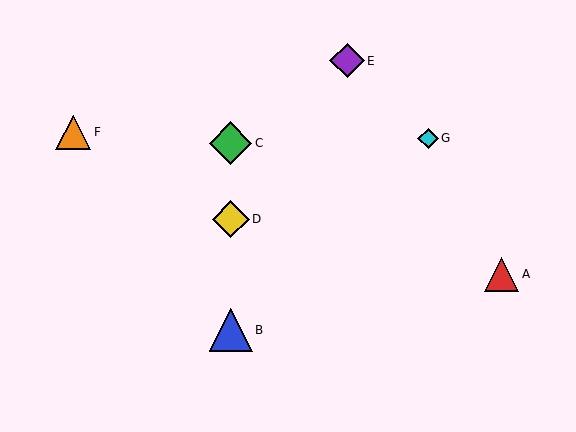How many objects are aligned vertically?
3 objects (B, C, D) are aligned vertically.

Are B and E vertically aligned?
No, B is at x≈231 and E is at x≈347.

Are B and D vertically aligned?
Yes, both are at x≈231.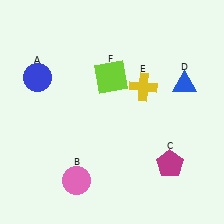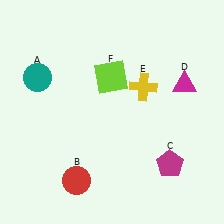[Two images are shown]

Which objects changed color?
A changed from blue to teal. B changed from pink to red. D changed from blue to magenta.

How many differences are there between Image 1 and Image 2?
There are 3 differences between the two images.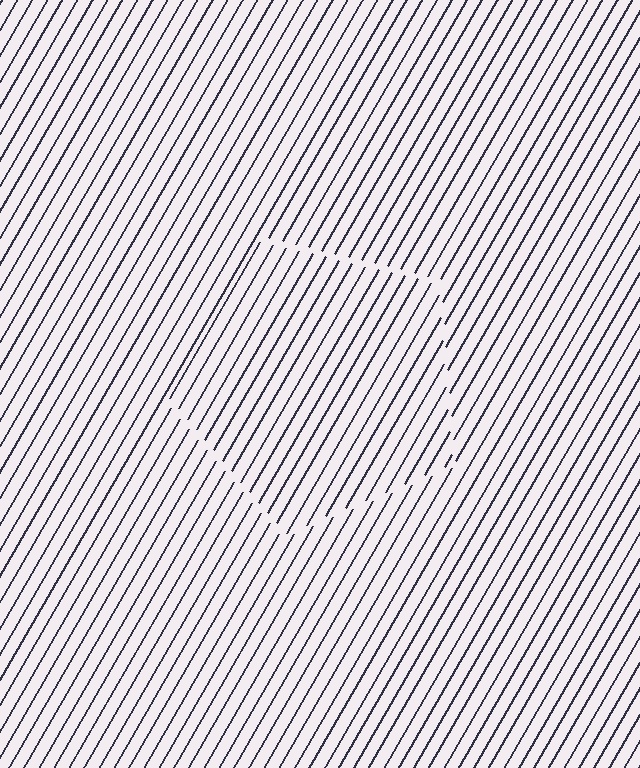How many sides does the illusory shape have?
5 sides — the line-ends trace a pentagon.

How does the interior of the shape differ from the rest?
The interior of the shape contains the same grating, shifted by half a period — the contour is defined by the phase discontinuity where line-ends from the inner and outer gratings abut.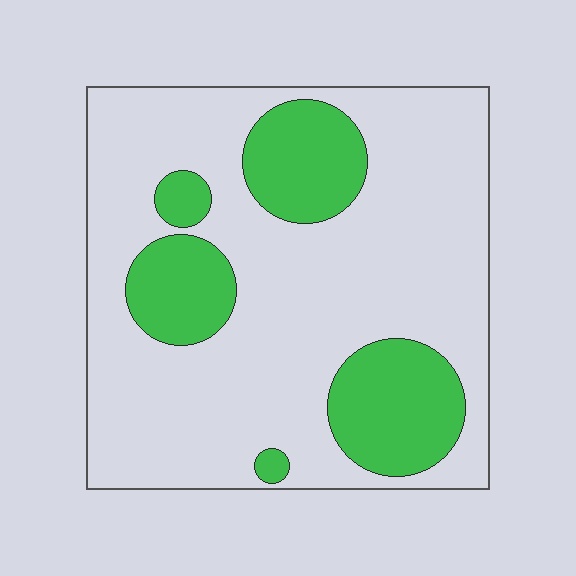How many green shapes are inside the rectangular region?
5.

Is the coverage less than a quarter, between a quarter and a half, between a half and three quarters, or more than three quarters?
Between a quarter and a half.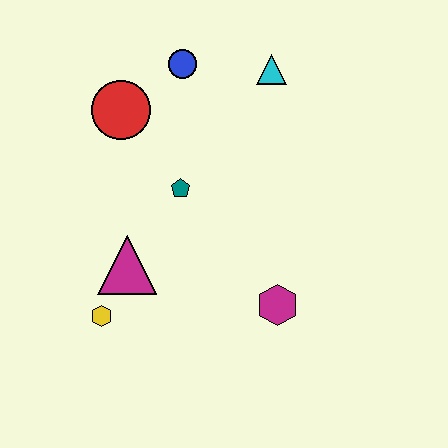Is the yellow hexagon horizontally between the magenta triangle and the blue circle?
No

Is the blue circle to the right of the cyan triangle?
No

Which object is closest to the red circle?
The blue circle is closest to the red circle.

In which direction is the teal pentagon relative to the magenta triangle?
The teal pentagon is above the magenta triangle.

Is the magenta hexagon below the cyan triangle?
Yes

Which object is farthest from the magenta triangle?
The cyan triangle is farthest from the magenta triangle.